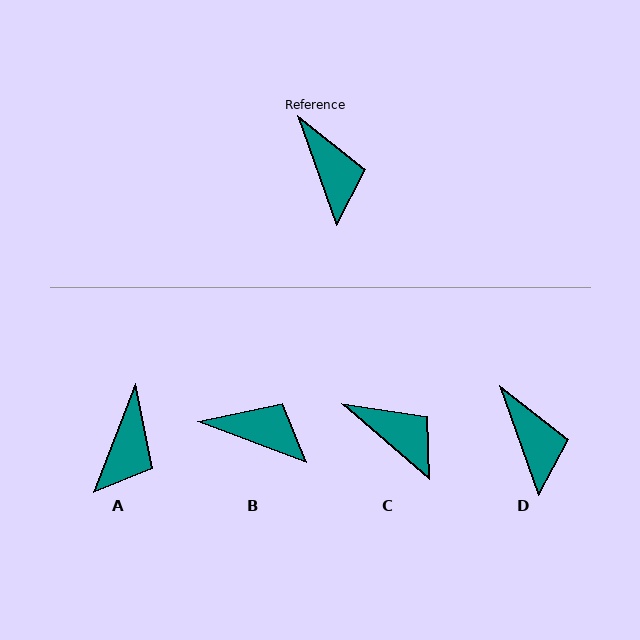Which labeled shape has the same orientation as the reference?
D.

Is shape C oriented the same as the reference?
No, it is off by about 29 degrees.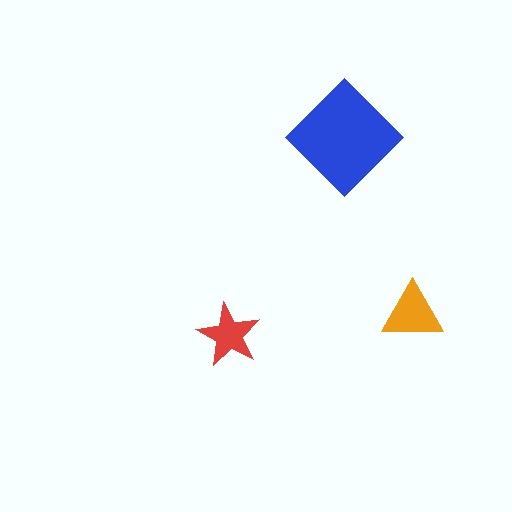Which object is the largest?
The blue diamond.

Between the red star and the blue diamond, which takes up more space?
The blue diamond.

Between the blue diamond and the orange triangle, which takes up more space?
The blue diamond.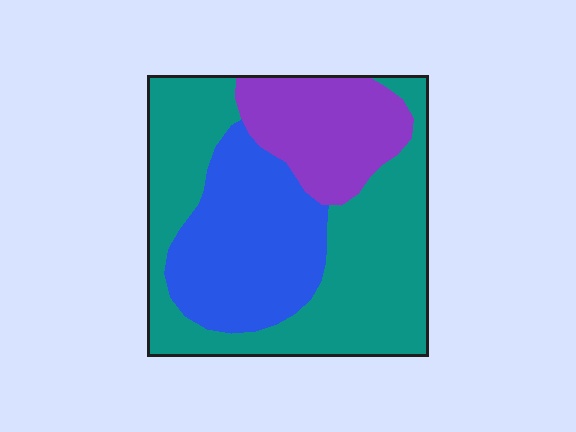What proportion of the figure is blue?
Blue covers roughly 30% of the figure.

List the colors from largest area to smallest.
From largest to smallest: teal, blue, purple.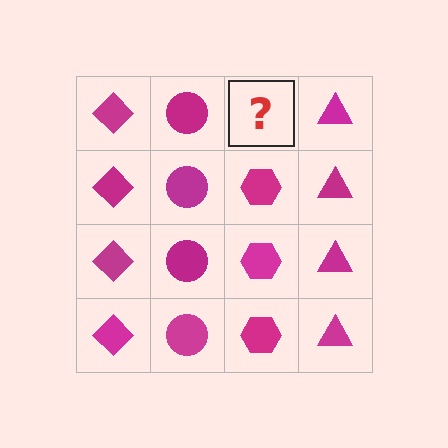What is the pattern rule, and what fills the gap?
The rule is that each column has a consistent shape. The gap should be filled with a magenta hexagon.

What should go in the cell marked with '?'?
The missing cell should contain a magenta hexagon.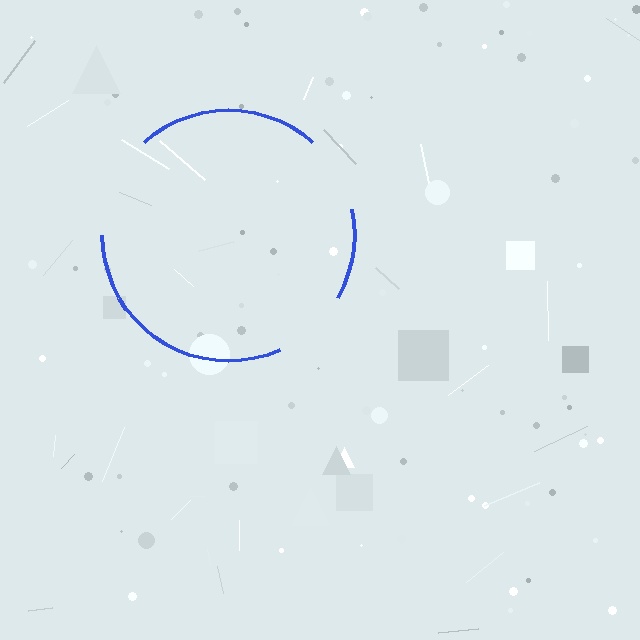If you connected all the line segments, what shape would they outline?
They would outline a circle.